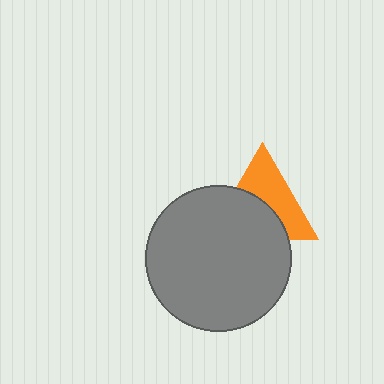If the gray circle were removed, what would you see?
You would see the complete orange triangle.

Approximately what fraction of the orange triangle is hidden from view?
Roughly 49% of the orange triangle is hidden behind the gray circle.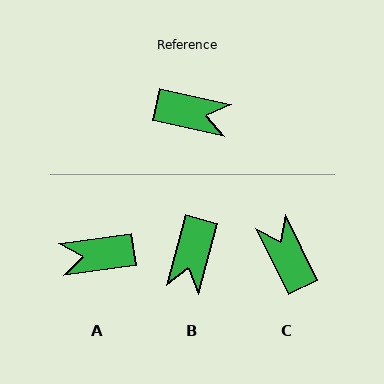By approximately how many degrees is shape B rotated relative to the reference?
Approximately 93 degrees clockwise.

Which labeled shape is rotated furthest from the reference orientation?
A, about 160 degrees away.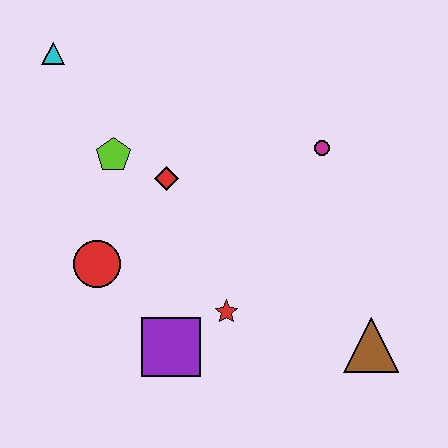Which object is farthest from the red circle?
The brown triangle is farthest from the red circle.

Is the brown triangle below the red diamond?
Yes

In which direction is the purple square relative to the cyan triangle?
The purple square is below the cyan triangle.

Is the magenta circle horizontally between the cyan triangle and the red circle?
No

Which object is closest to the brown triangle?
The red star is closest to the brown triangle.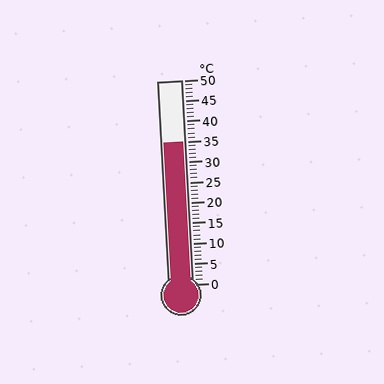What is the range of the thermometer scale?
The thermometer scale ranges from 0°C to 50°C.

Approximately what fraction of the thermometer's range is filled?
The thermometer is filled to approximately 70% of its range.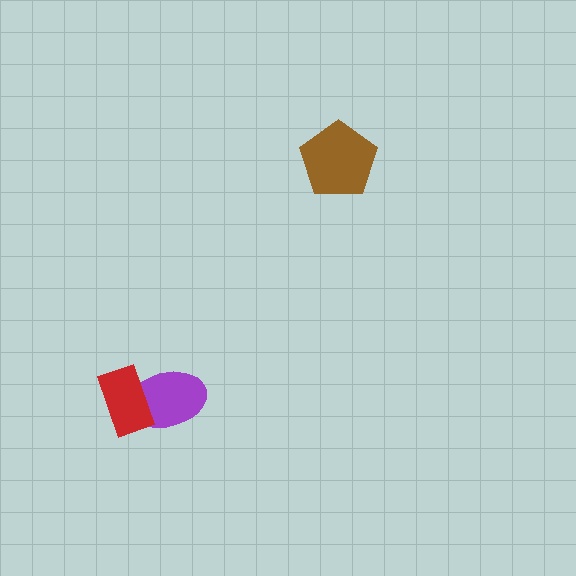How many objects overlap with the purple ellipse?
1 object overlaps with the purple ellipse.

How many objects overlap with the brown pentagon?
0 objects overlap with the brown pentagon.